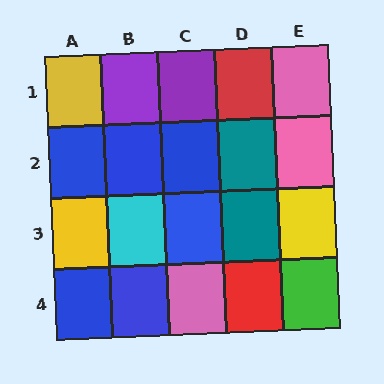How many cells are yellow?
3 cells are yellow.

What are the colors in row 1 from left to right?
Yellow, purple, purple, red, pink.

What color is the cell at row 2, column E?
Pink.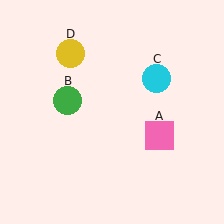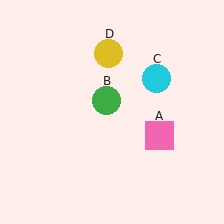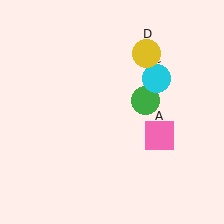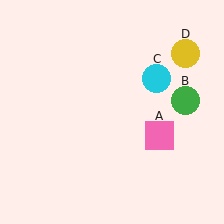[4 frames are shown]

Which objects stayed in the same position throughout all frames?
Pink square (object A) and cyan circle (object C) remained stationary.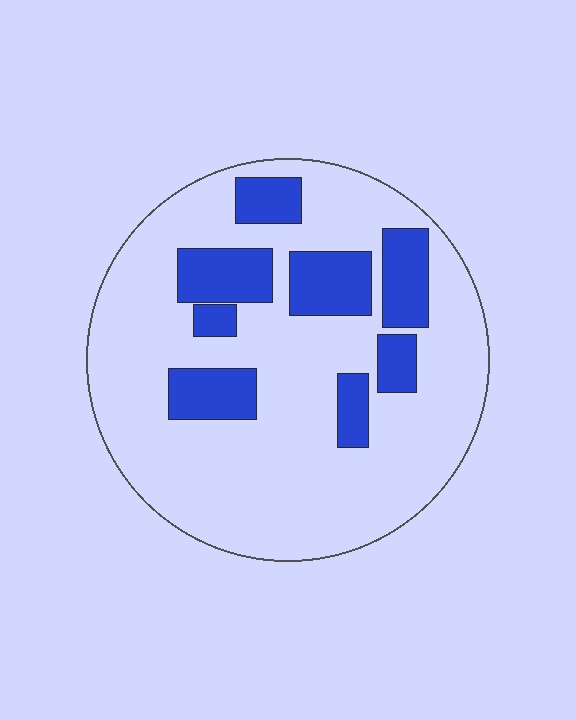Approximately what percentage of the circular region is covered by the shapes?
Approximately 25%.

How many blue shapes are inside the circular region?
8.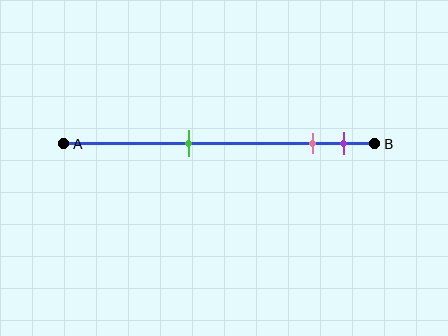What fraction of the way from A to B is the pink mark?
The pink mark is approximately 80% (0.8) of the way from A to B.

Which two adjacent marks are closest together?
The pink and purple marks are the closest adjacent pair.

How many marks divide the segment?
There are 3 marks dividing the segment.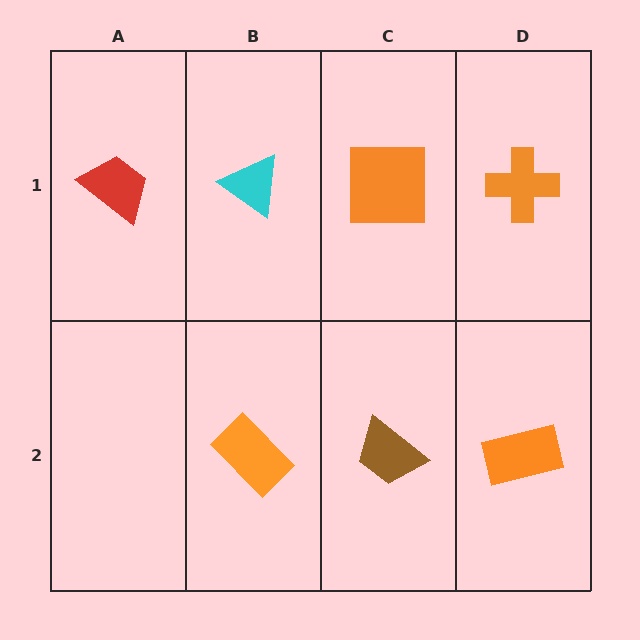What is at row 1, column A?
A red trapezoid.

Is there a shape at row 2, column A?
No, that cell is empty.